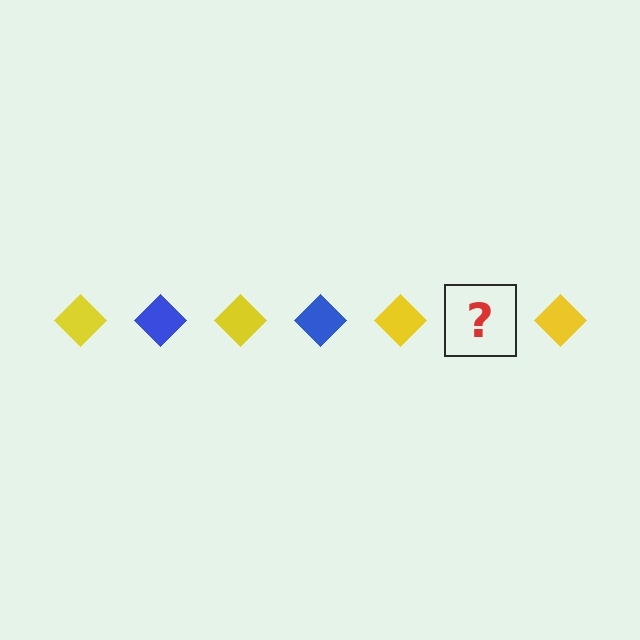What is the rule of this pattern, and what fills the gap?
The rule is that the pattern cycles through yellow, blue diamonds. The gap should be filled with a blue diamond.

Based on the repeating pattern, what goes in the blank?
The blank should be a blue diamond.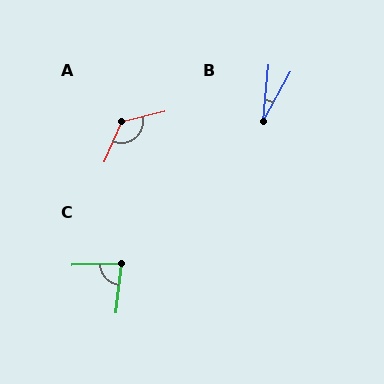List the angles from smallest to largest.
B (24°), C (82°), A (127°).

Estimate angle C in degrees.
Approximately 82 degrees.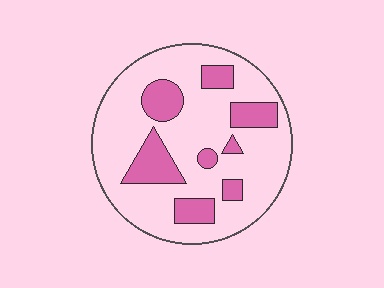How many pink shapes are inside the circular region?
8.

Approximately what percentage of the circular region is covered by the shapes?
Approximately 25%.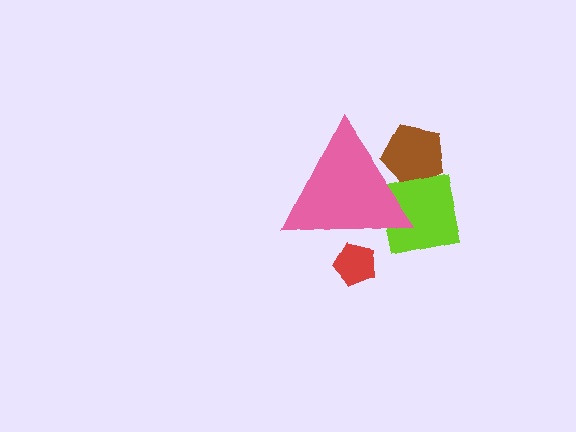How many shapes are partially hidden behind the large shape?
3 shapes are partially hidden.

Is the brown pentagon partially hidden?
Yes, the brown pentagon is partially hidden behind the pink triangle.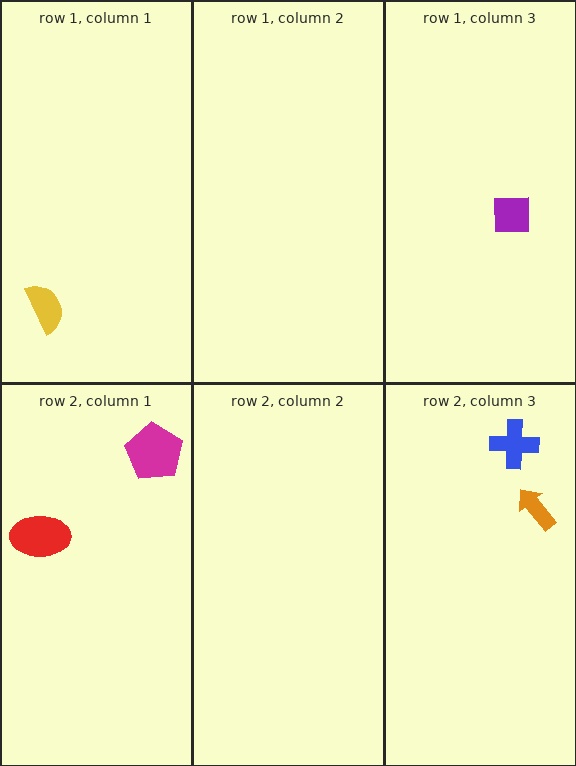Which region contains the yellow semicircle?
The row 1, column 1 region.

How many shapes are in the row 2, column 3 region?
2.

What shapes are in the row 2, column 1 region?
The red ellipse, the magenta pentagon.